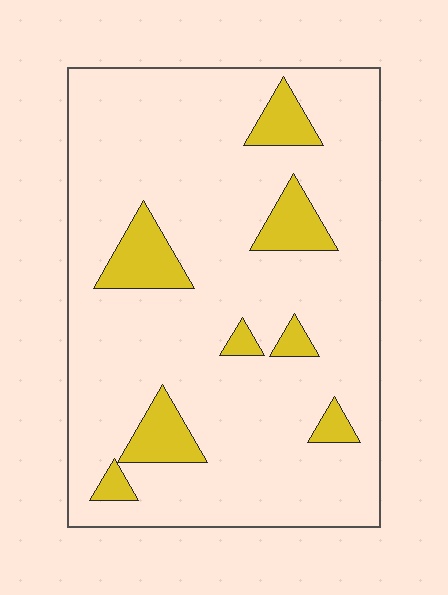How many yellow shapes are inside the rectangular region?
8.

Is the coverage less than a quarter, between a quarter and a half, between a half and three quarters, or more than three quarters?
Less than a quarter.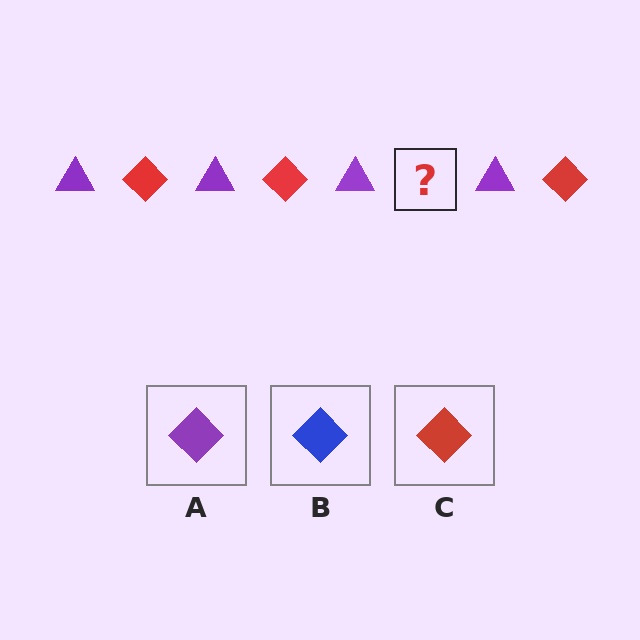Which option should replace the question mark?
Option C.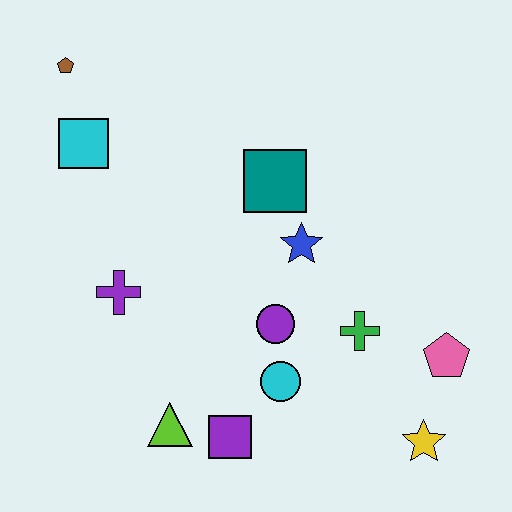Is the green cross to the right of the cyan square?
Yes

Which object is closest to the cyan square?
The brown pentagon is closest to the cyan square.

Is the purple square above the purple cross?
No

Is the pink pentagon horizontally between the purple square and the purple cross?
No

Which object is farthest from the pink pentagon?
The brown pentagon is farthest from the pink pentagon.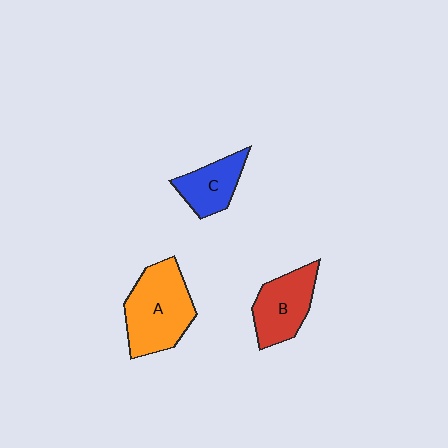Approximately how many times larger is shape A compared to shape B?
Approximately 1.4 times.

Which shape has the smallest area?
Shape C (blue).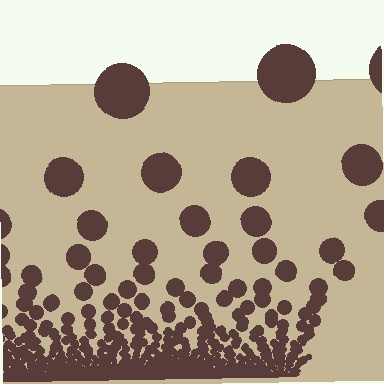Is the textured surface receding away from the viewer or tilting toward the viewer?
The surface appears to tilt toward the viewer. Texture elements get larger and sparser toward the top.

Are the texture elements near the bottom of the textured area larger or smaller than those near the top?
Smaller. The gradient is inverted — elements near the bottom are smaller and denser.